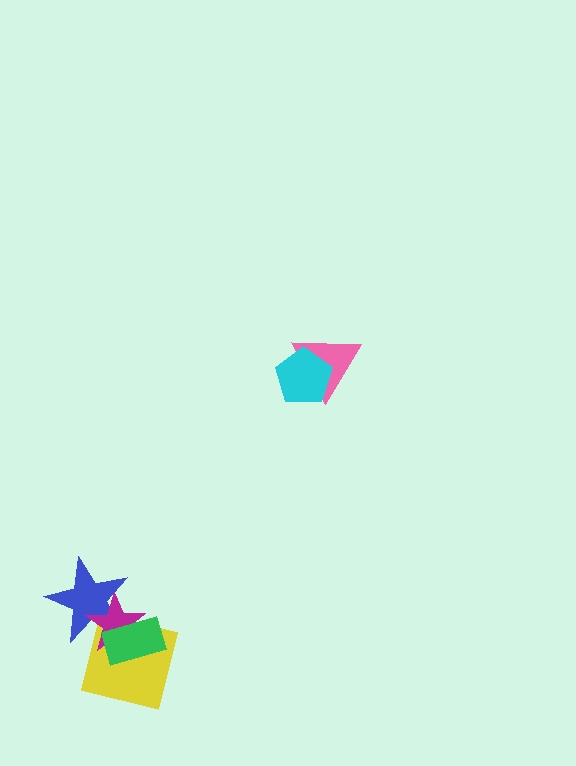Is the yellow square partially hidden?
Yes, it is partially covered by another shape.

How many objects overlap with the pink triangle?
1 object overlaps with the pink triangle.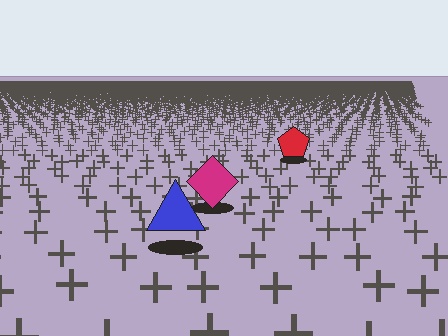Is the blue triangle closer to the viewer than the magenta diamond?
Yes. The blue triangle is closer — you can tell from the texture gradient: the ground texture is coarser near it.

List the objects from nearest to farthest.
From nearest to farthest: the blue triangle, the magenta diamond, the red pentagon.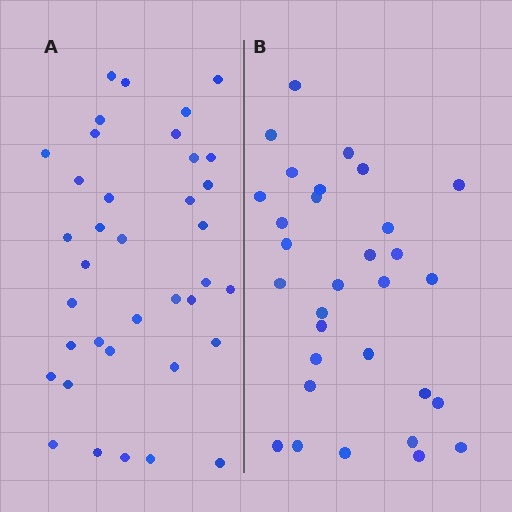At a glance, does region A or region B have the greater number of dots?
Region A (the left region) has more dots.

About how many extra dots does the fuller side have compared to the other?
Region A has about 6 more dots than region B.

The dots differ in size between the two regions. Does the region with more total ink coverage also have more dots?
No. Region B has more total ink coverage because its dots are larger, but region A actually contains more individual dots. Total area can be misleading — the number of items is what matters here.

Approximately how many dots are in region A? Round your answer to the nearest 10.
About 40 dots. (The exact count is 37, which rounds to 40.)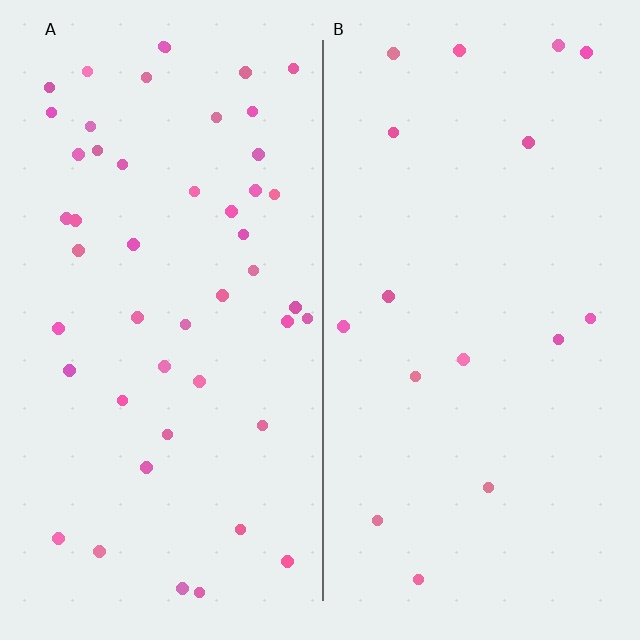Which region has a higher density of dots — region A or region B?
A (the left).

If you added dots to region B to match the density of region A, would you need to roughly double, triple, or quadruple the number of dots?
Approximately triple.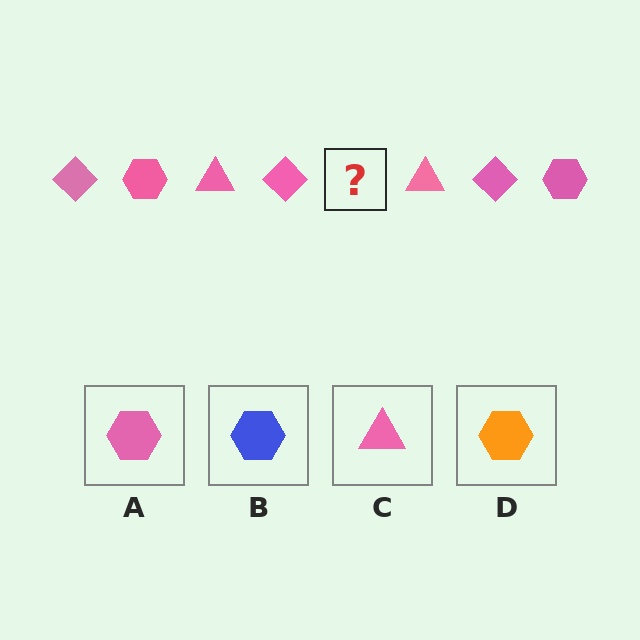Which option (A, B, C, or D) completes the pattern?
A.